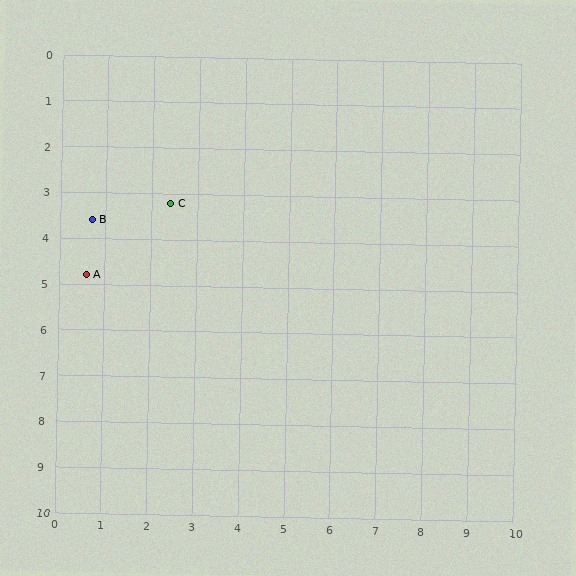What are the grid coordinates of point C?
Point C is at approximately (2.4, 3.2).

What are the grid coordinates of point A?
Point A is at approximately (0.6, 4.8).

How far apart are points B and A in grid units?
Points B and A are about 1.2 grid units apart.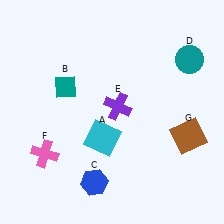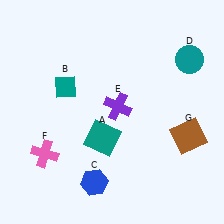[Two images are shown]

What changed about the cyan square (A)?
In Image 1, A is cyan. In Image 2, it changed to teal.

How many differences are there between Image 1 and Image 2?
There is 1 difference between the two images.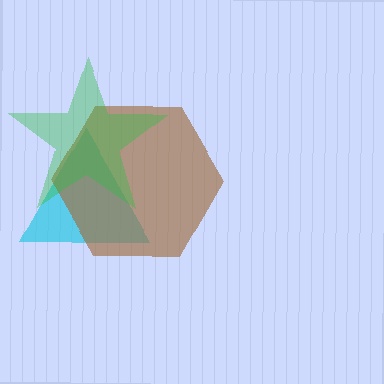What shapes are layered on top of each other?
The layered shapes are: a cyan triangle, a brown hexagon, a green star.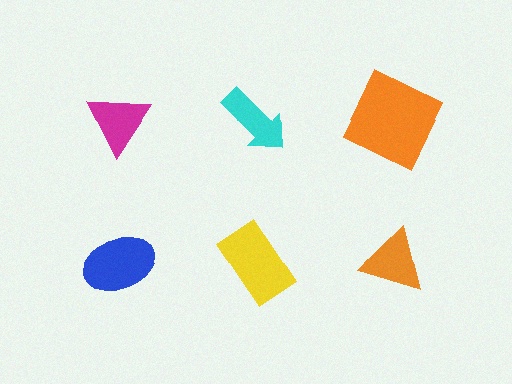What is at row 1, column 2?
A cyan arrow.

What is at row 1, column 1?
A magenta triangle.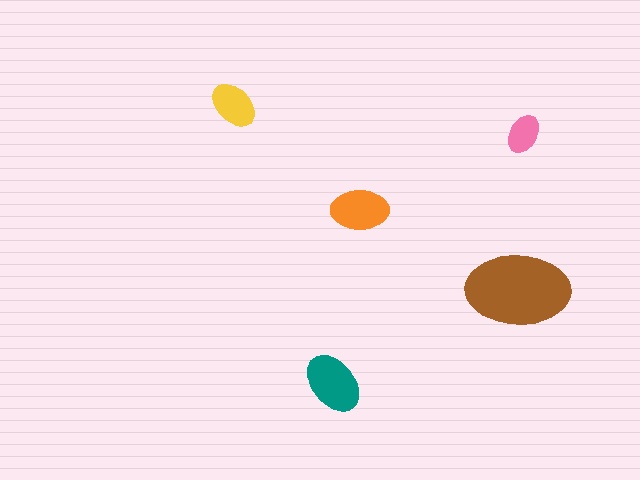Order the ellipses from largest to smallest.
the brown one, the teal one, the orange one, the yellow one, the pink one.